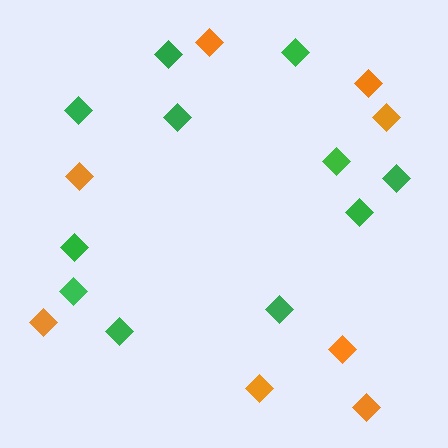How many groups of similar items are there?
There are 2 groups: one group of green diamonds (11) and one group of orange diamonds (8).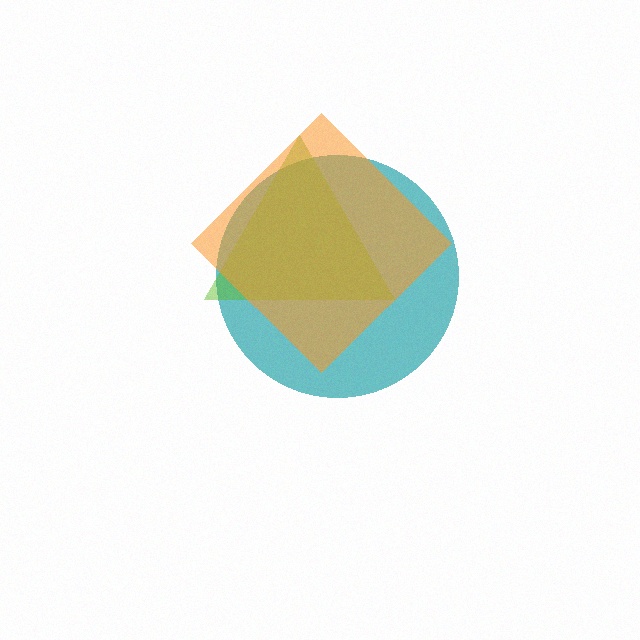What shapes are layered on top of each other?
The layered shapes are: a teal circle, a lime triangle, an orange diamond.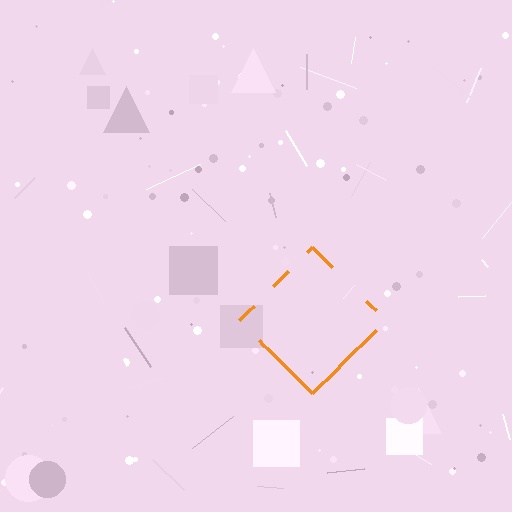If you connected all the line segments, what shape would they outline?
They would outline a diamond.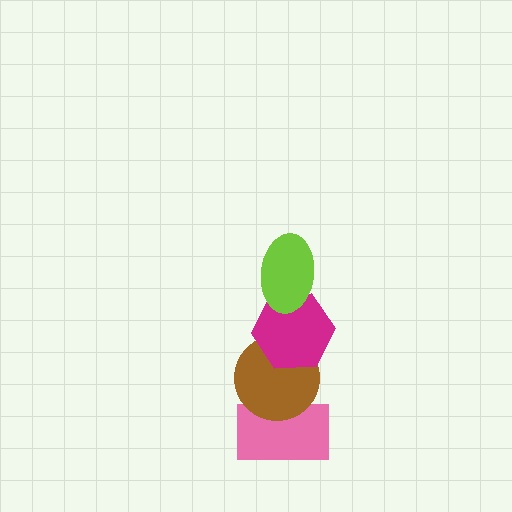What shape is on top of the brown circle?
The magenta hexagon is on top of the brown circle.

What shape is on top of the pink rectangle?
The brown circle is on top of the pink rectangle.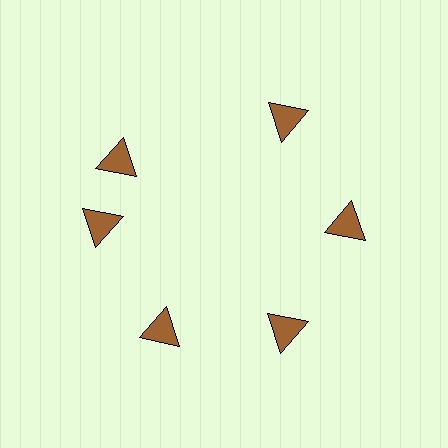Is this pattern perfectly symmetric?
No. The 6 brown triangles are arranged in a ring, but one element near the 11 o'clock position is rotated out of alignment along the ring, breaking the 6-fold rotational symmetry.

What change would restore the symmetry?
The symmetry would be restored by rotating it back into even spacing with its neighbors so that all 6 triangles sit at equal angles and equal distance from the center.